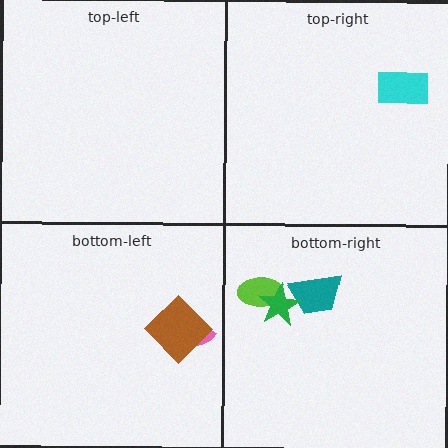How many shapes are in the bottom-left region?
2.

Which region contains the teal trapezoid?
The bottom-right region.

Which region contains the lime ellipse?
The bottom-right region.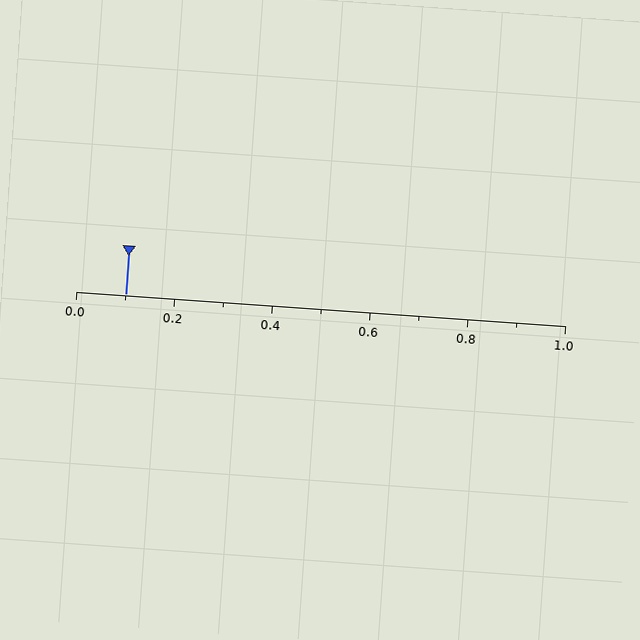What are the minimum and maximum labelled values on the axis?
The axis runs from 0.0 to 1.0.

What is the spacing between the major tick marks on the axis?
The major ticks are spaced 0.2 apart.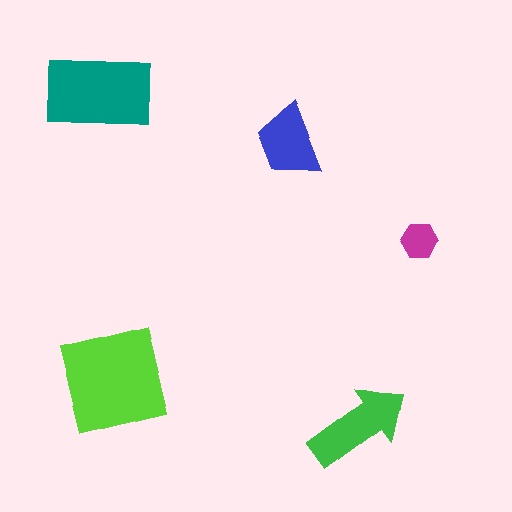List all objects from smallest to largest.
The magenta hexagon, the blue trapezoid, the green arrow, the teal rectangle, the lime square.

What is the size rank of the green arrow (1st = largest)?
3rd.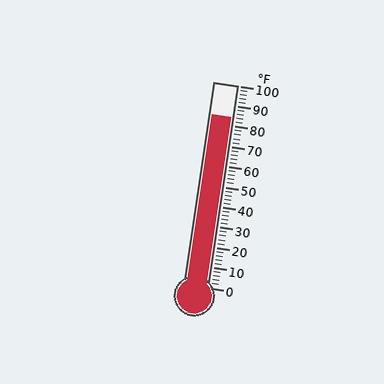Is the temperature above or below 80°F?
The temperature is above 80°F.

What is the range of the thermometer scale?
The thermometer scale ranges from 0°F to 100°F.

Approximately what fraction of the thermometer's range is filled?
The thermometer is filled to approximately 85% of its range.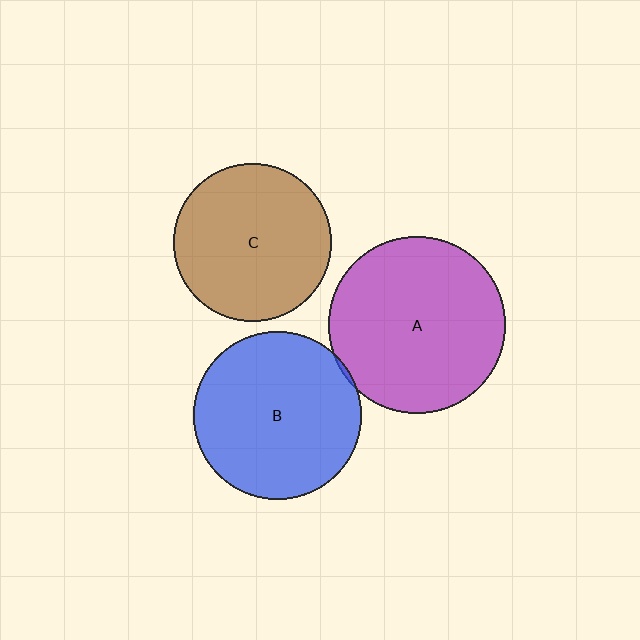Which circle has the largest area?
Circle A (purple).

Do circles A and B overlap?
Yes.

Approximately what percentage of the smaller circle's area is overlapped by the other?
Approximately 5%.